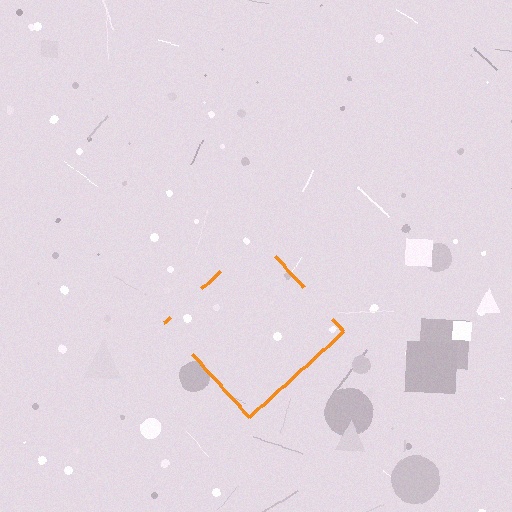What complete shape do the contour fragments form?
The contour fragments form a diamond.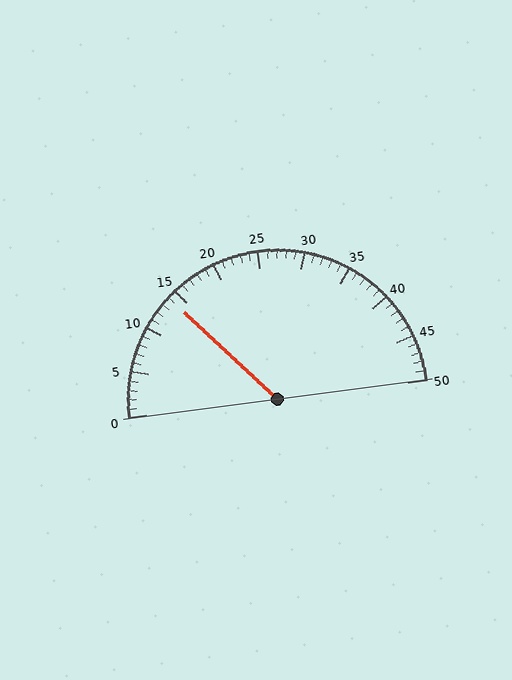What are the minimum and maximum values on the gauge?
The gauge ranges from 0 to 50.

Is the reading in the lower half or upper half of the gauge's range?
The reading is in the lower half of the range (0 to 50).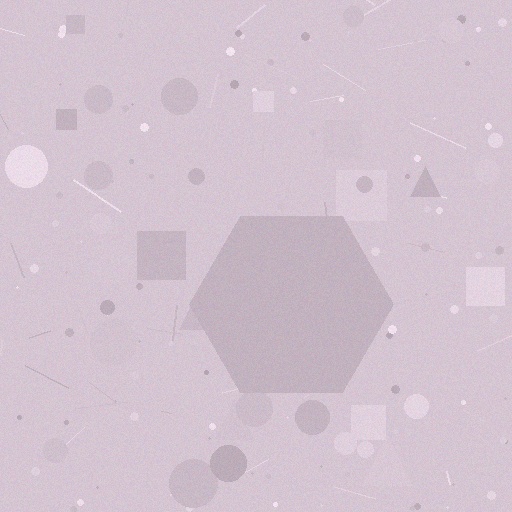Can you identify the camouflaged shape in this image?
The camouflaged shape is a hexagon.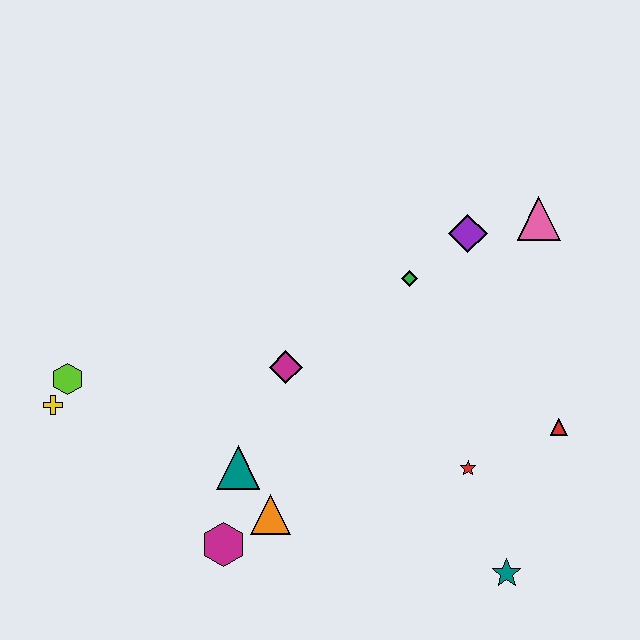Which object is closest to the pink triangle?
The purple diamond is closest to the pink triangle.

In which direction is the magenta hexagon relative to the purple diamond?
The magenta hexagon is below the purple diamond.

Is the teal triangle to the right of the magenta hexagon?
Yes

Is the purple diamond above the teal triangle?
Yes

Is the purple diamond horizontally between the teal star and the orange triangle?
Yes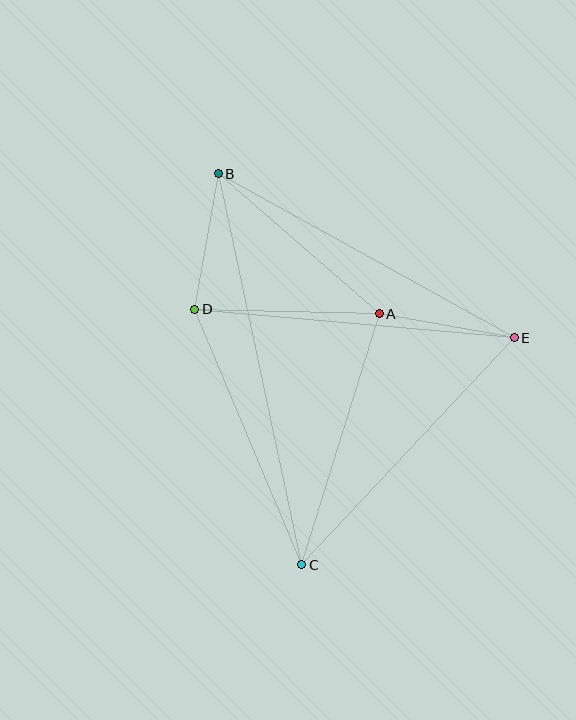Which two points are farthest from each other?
Points B and C are farthest from each other.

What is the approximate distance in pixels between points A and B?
The distance between A and B is approximately 213 pixels.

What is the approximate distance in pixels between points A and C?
The distance between A and C is approximately 263 pixels.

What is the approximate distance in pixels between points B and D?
The distance between B and D is approximately 138 pixels.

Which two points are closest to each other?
Points A and E are closest to each other.